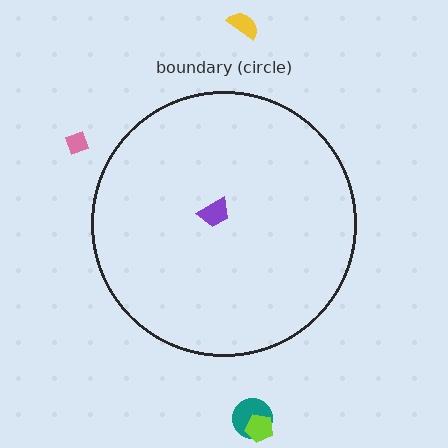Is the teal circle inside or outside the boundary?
Outside.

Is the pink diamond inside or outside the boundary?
Outside.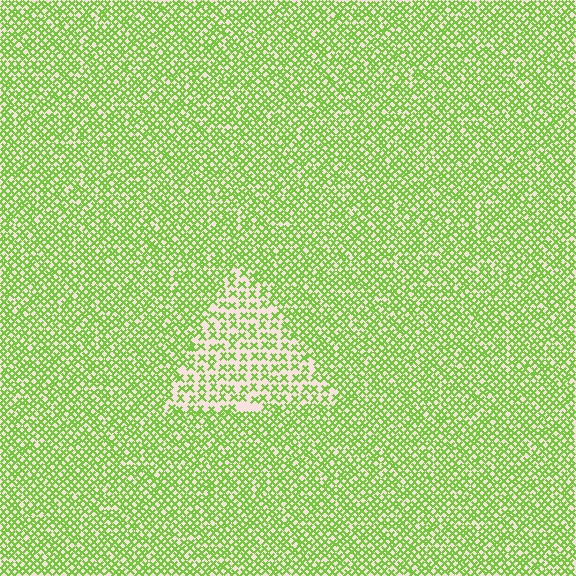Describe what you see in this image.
The image contains small lime elements arranged at two different densities. A triangle-shaped region is visible where the elements are less densely packed than the surrounding area.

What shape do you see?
I see a triangle.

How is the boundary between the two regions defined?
The boundary is defined by a change in element density (approximately 1.9x ratio). All elements are the same color, size, and shape.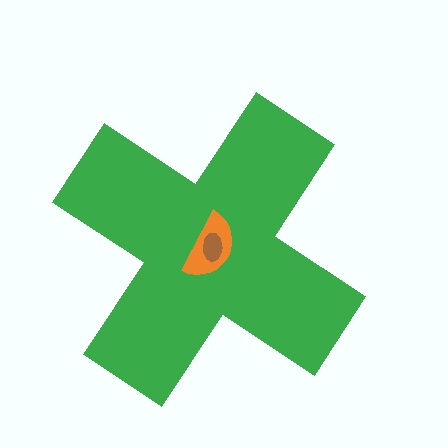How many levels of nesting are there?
3.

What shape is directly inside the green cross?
The orange semicircle.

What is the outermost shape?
The green cross.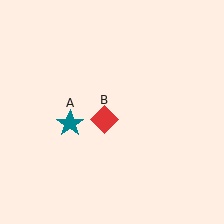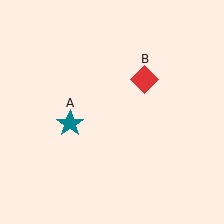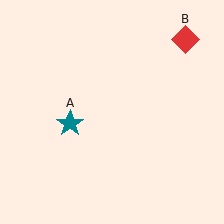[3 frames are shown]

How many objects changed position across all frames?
1 object changed position: red diamond (object B).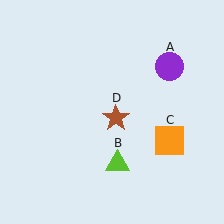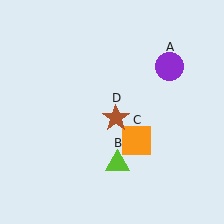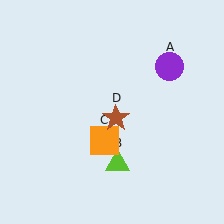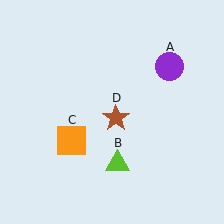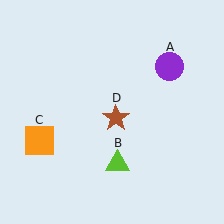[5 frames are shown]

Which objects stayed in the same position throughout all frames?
Purple circle (object A) and lime triangle (object B) and brown star (object D) remained stationary.